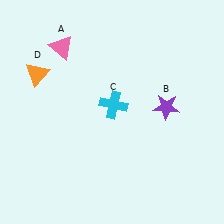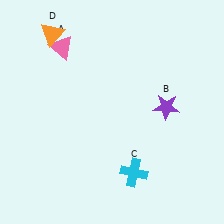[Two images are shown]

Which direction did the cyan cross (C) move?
The cyan cross (C) moved down.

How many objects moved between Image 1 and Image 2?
2 objects moved between the two images.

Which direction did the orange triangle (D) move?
The orange triangle (D) moved up.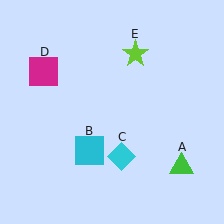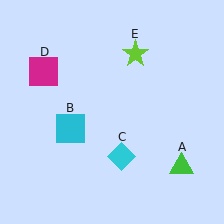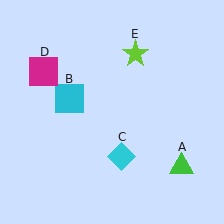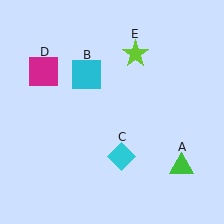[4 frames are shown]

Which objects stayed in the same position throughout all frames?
Green triangle (object A) and cyan diamond (object C) and magenta square (object D) and lime star (object E) remained stationary.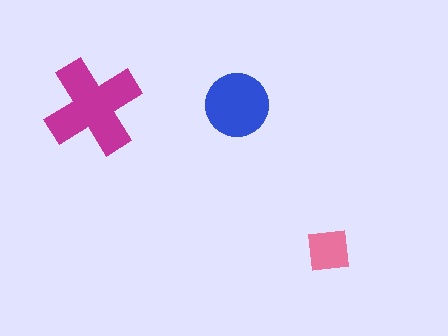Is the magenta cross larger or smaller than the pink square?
Larger.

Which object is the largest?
The magenta cross.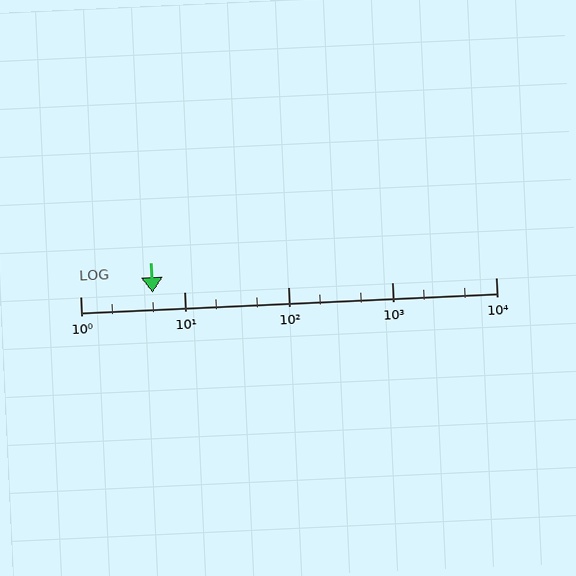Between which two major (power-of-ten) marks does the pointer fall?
The pointer is between 1 and 10.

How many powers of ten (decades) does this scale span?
The scale spans 4 decades, from 1 to 10000.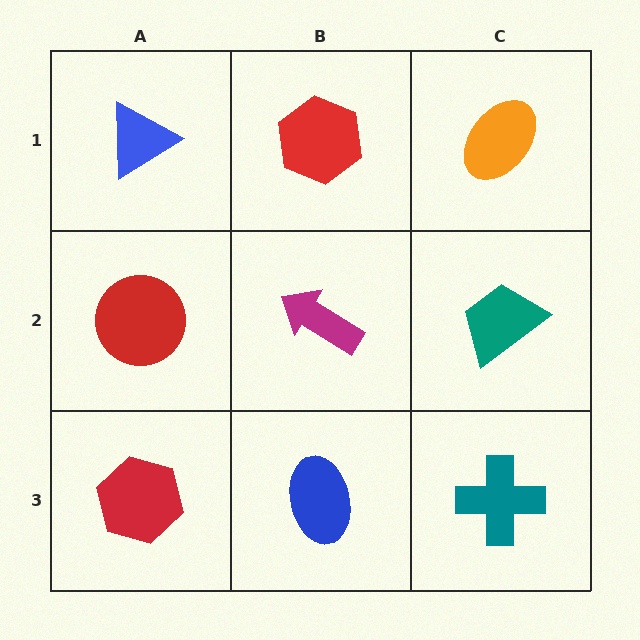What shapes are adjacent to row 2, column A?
A blue triangle (row 1, column A), a red hexagon (row 3, column A), a magenta arrow (row 2, column B).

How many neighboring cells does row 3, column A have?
2.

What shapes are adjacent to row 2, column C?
An orange ellipse (row 1, column C), a teal cross (row 3, column C), a magenta arrow (row 2, column B).